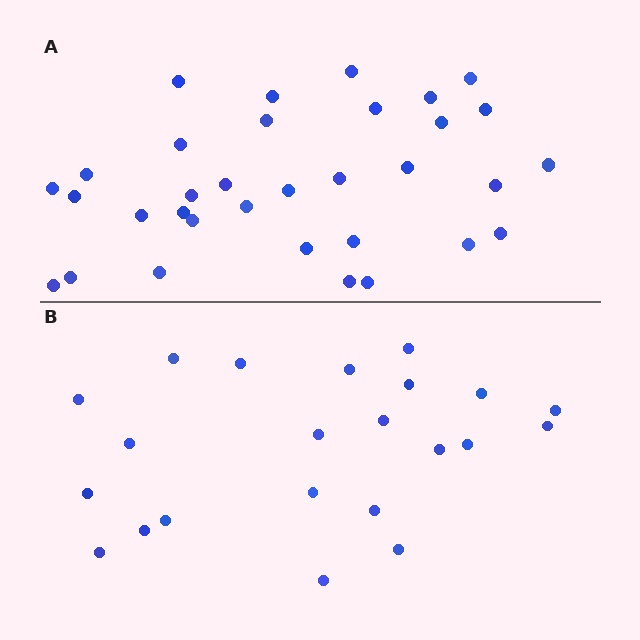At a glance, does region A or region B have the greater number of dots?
Region A (the top region) has more dots.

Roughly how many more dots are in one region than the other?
Region A has roughly 12 or so more dots than region B.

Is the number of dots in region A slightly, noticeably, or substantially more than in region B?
Region A has substantially more. The ratio is roughly 1.5 to 1.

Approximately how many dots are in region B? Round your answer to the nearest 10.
About 20 dots. (The exact count is 22, which rounds to 20.)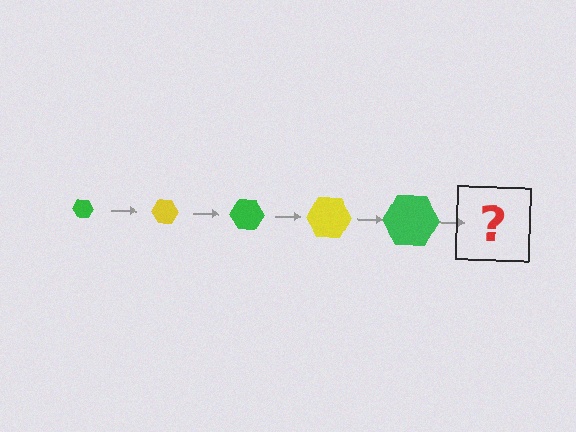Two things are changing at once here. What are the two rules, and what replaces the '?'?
The two rules are that the hexagon grows larger each step and the color cycles through green and yellow. The '?' should be a yellow hexagon, larger than the previous one.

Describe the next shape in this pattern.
It should be a yellow hexagon, larger than the previous one.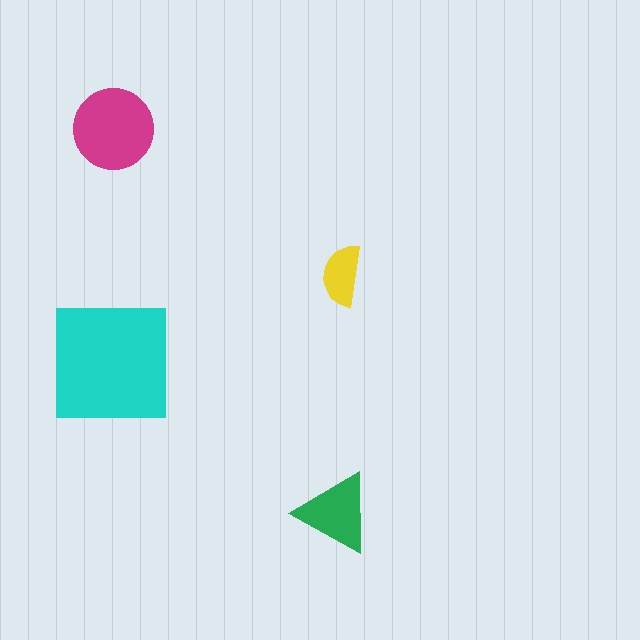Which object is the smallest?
The yellow semicircle.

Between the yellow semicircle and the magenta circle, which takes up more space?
The magenta circle.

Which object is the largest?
The cyan square.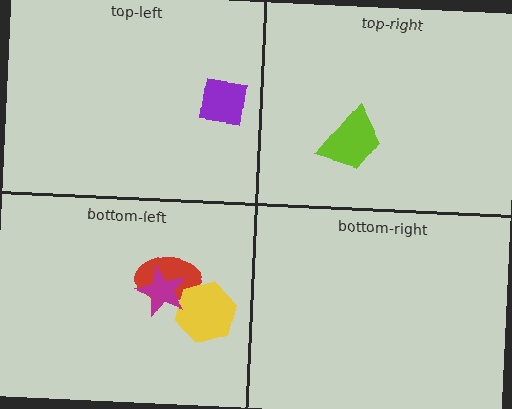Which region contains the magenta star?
The bottom-left region.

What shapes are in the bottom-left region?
The red ellipse, the yellow hexagon, the magenta star.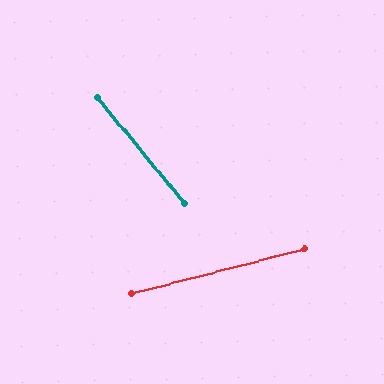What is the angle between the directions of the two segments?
Approximately 65 degrees.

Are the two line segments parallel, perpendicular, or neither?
Neither parallel nor perpendicular — they differ by about 65°.